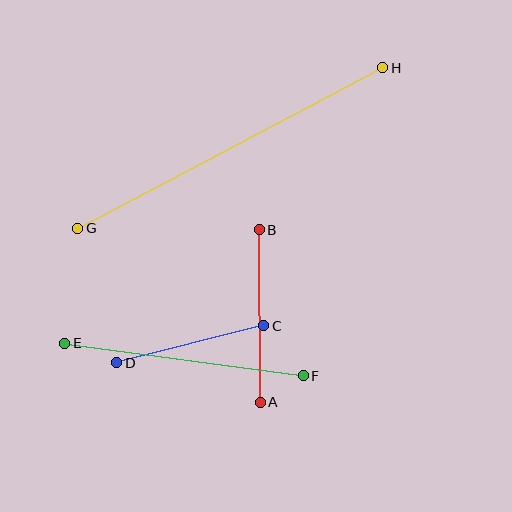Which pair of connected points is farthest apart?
Points G and H are farthest apart.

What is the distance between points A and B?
The distance is approximately 173 pixels.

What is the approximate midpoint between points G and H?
The midpoint is at approximately (230, 148) pixels.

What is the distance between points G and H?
The distance is approximately 345 pixels.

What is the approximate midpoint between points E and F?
The midpoint is at approximately (184, 360) pixels.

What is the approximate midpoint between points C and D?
The midpoint is at approximately (190, 344) pixels.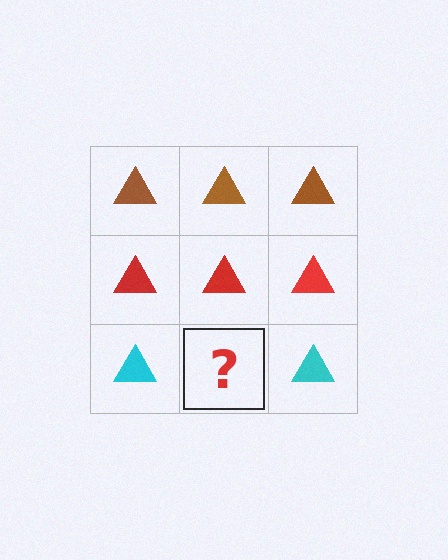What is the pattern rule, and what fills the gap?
The rule is that each row has a consistent color. The gap should be filled with a cyan triangle.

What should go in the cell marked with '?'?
The missing cell should contain a cyan triangle.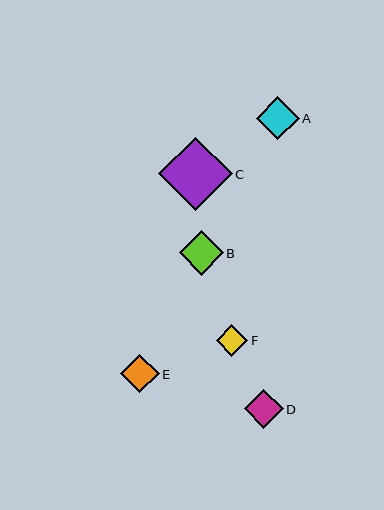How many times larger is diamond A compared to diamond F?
Diamond A is approximately 1.4 times the size of diamond F.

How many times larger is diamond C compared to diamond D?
Diamond C is approximately 1.9 times the size of diamond D.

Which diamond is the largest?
Diamond C is the largest with a size of approximately 73 pixels.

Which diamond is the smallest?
Diamond F is the smallest with a size of approximately 32 pixels.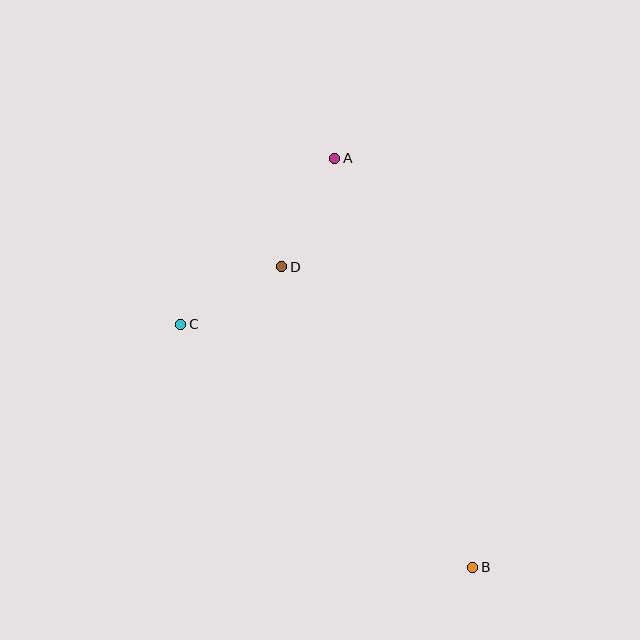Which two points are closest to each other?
Points C and D are closest to each other.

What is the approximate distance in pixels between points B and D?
The distance between B and D is approximately 356 pixels.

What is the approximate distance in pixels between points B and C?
The distance between B and C is approximately 380 pixels.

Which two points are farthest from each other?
Points A and B are farthest from each other.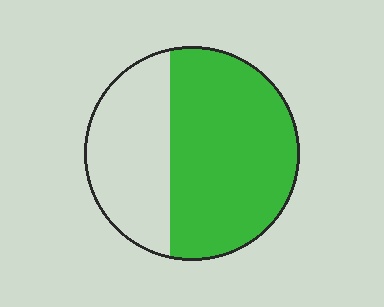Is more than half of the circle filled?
Yes.